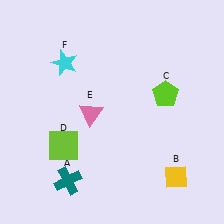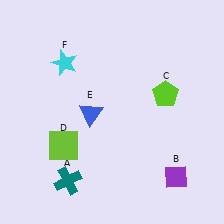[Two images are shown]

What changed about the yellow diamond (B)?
In Image 1, B is yellow. In Image 2, it changed to purple.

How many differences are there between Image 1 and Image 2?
There are 2 differences between the two images.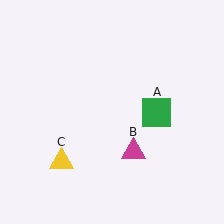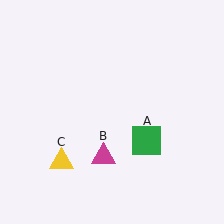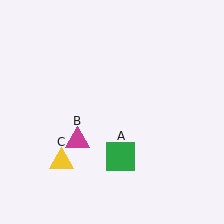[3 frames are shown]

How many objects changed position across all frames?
2 objects changed position: green square (object A), magenta triangle (object B).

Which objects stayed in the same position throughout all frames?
Yellow triangle (object C) remained stationary.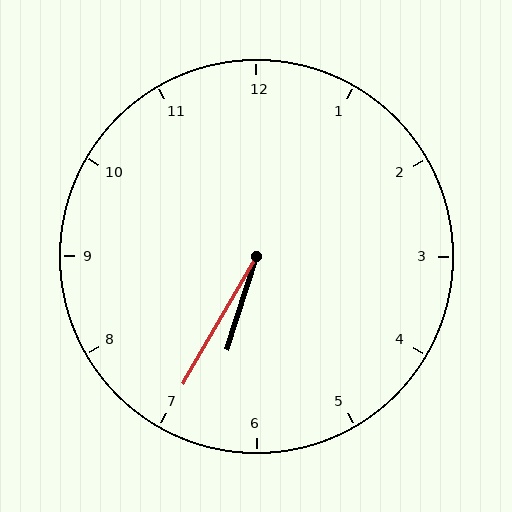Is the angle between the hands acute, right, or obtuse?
It is acute.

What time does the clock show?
6:35.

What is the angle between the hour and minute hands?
Approximately 12 degrees.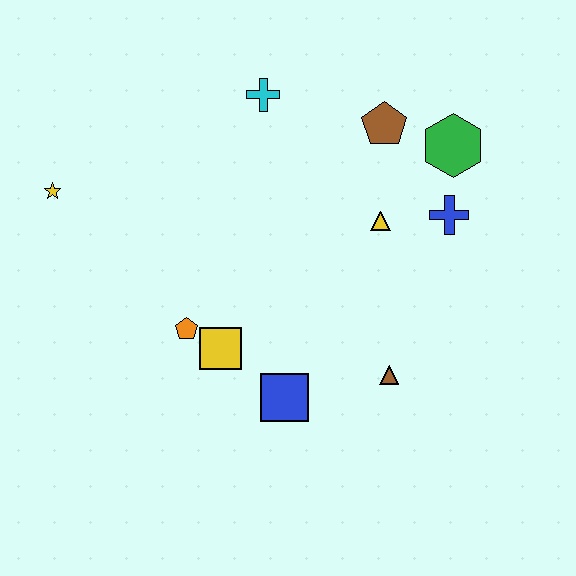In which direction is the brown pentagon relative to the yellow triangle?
The brown pentagon is above the yellow triangle.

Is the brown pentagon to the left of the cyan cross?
No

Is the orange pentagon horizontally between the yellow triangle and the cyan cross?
No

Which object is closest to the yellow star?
The orange pentagon is closest to the yellow star.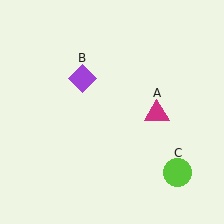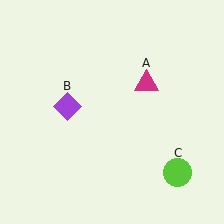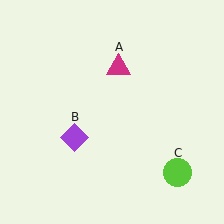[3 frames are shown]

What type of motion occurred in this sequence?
The magenta triangle (object A), purple diamond (object B) rotated counterclockwise around the center of the scene.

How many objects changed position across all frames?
2 objects changed position: magenta triangle (object A), purple diamond (object B).